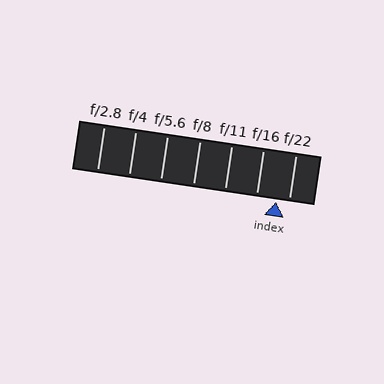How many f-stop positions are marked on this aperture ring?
There are 7 f-stop positions marked.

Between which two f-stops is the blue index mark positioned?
The index mark is between f/16 and f/22.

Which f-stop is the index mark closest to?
The index mark is closest to f/22.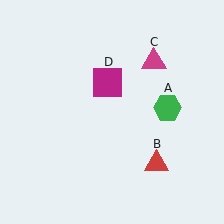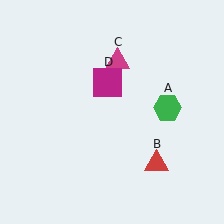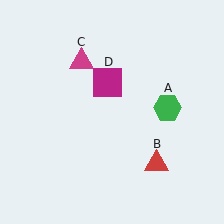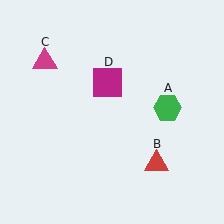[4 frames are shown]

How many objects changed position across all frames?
1 object changed position: magenta triangle (object C).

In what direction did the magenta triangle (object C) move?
The magenta triangle (object C) moved left.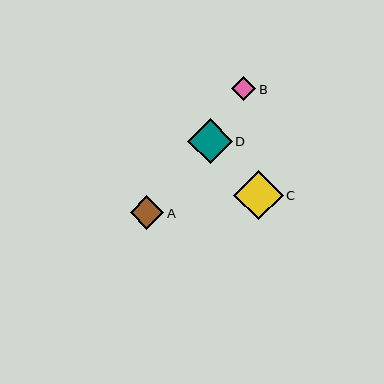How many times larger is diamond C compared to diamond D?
Diamond C is approximately 1.1 times the size of diamond D.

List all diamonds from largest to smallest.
From largest to smallest: C, D, A, B.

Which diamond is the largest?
Diamond C is the largest with a size of approximately 49 pixels.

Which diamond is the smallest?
Diamond B is the smallest with a size of approximately 24 pixels.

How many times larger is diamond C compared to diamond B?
Diamond C is approximately 2.1 times the size of diamond B.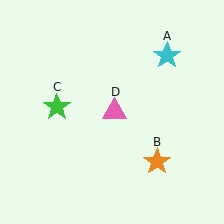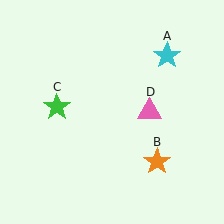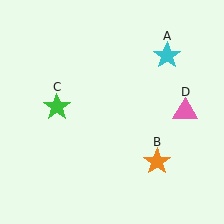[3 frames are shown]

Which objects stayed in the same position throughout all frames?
Cyan star (object A) and orange star (object B) and green star (object C) remained stationary.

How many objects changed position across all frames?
1 object changed position: pink triangle (object D).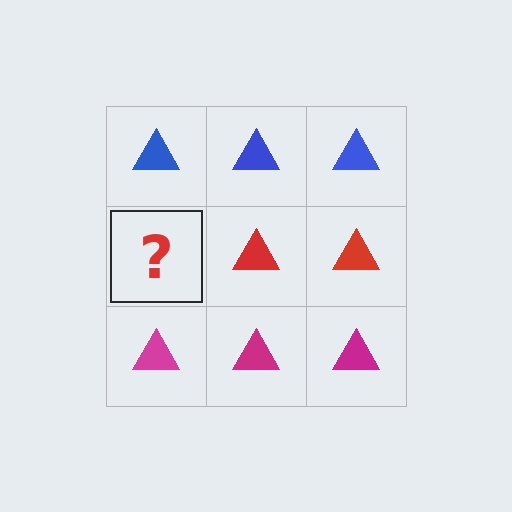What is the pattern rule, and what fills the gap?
The rule is that each row has a consistent color. The gap should be filled with a red triangle.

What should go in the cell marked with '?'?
The missing cell should contain a red triangle.